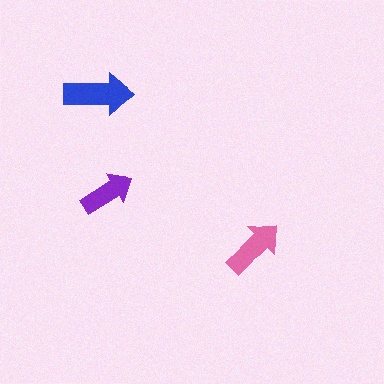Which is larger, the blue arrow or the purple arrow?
The blue one.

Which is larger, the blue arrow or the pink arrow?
The blue one.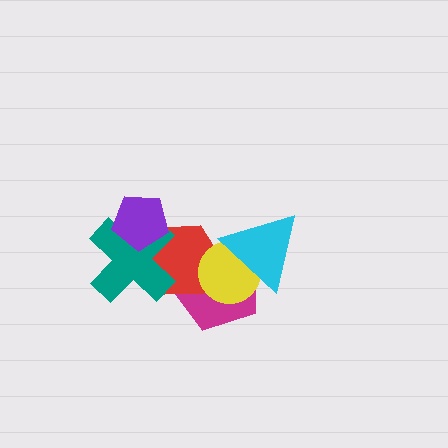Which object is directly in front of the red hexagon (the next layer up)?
The teal cross is directly in front of the red hexagon.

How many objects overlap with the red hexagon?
4 objects overlap with the red hexagon.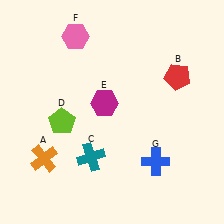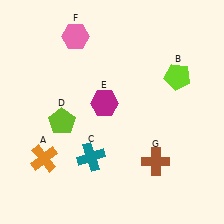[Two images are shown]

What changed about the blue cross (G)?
In Image 1, G is blue. In Image 2, it changed to brown.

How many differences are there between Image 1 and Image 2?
There are 2 differences between the two images.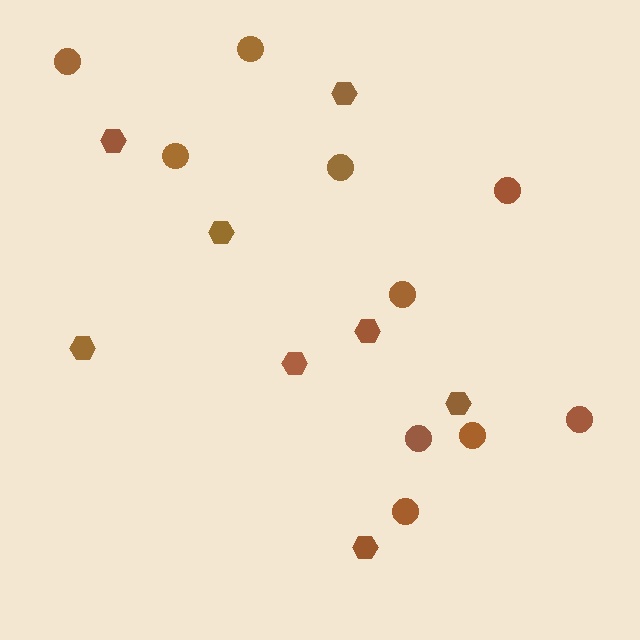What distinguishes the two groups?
There are 2 groups: one group of circles (10) and one group of hexagons (8).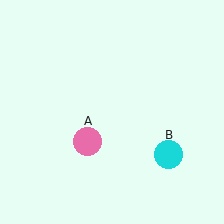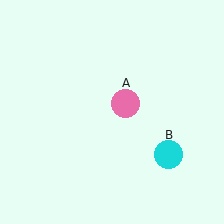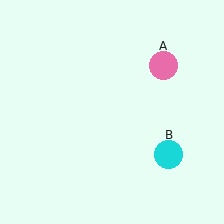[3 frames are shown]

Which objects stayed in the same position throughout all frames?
Cyan circle (object B) remained stationary.